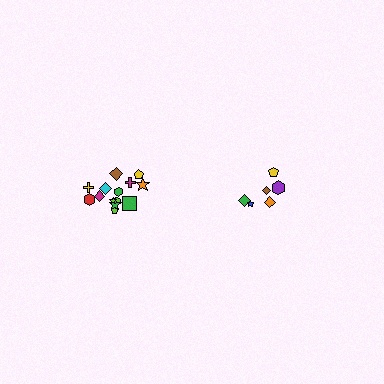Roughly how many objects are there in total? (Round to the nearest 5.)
Roughly 20 objects in total.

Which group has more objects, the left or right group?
The left group.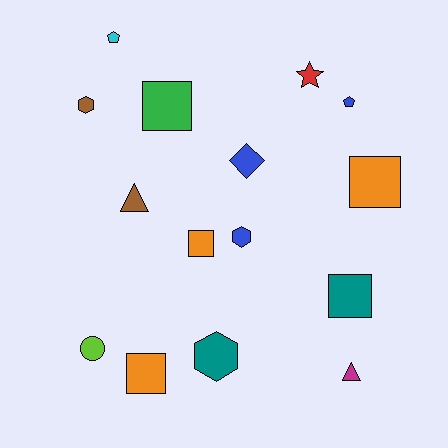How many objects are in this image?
There are 15 objects.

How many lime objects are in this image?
There is 1 lime object.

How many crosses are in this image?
There are no crosses.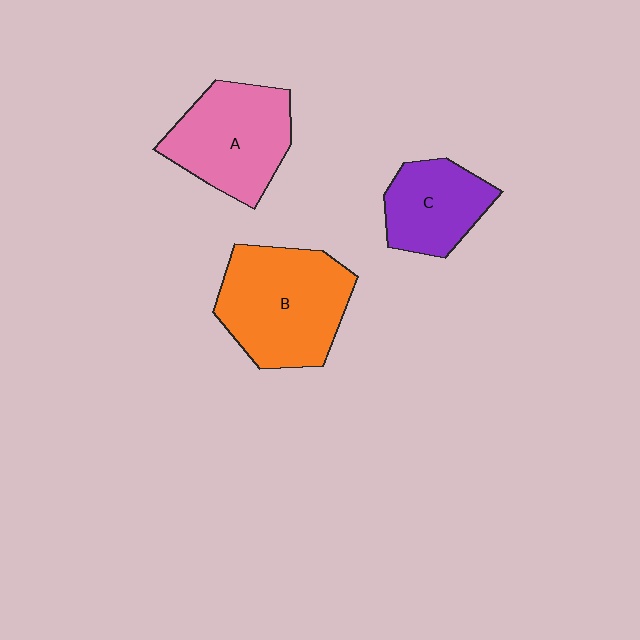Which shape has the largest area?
Shape B (orange).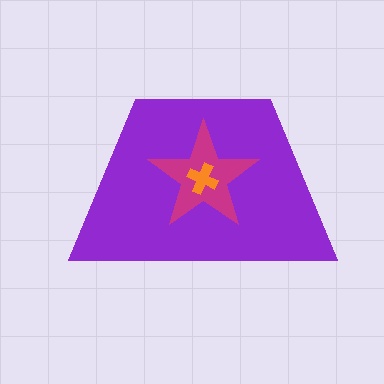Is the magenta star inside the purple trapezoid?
Yes.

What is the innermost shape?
The orange cross.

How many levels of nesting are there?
3.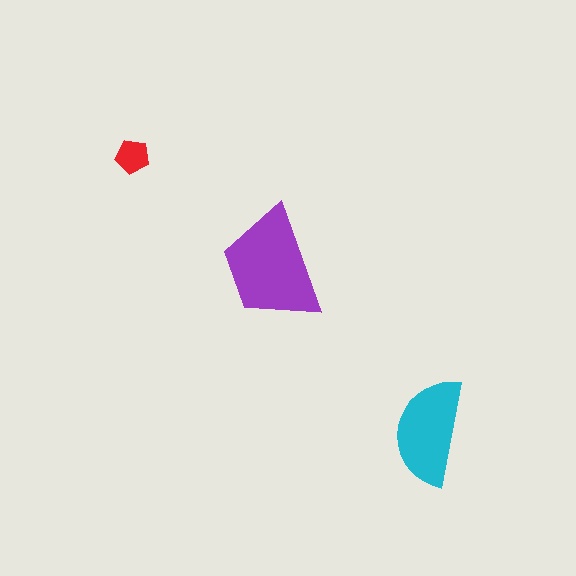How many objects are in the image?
There are 3 objects in the image.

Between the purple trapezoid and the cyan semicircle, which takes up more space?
The purple trapezoid.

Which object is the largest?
The purple trapezoid.